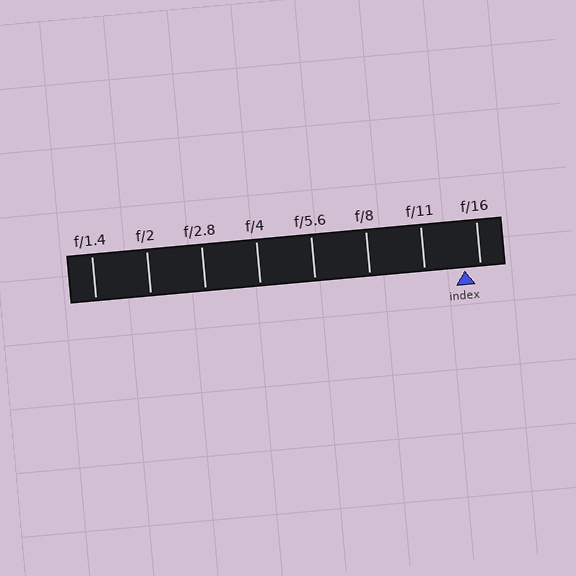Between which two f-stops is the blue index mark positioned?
The index mark is between f/11 and f/16.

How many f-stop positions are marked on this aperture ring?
There are 8 f-stop positions marked.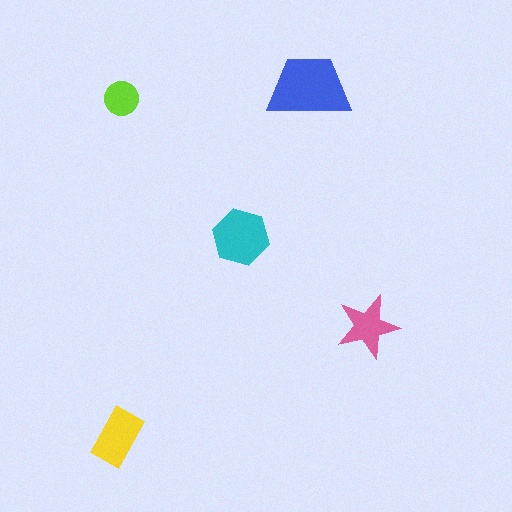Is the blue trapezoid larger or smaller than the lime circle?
Larger.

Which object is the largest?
The blue trapezoid.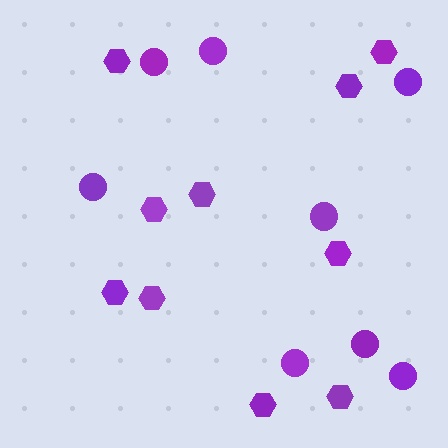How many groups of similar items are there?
There are 2 groups: one group of hexagons (10) and one group of circles (8).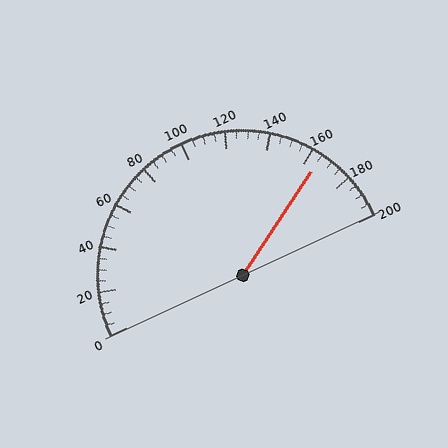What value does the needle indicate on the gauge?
The needle indicates approximately 165.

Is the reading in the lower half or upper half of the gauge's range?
The reading is in the upper half of the range (0 to 200).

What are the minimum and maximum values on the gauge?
The gauge ranges from 0 to 200.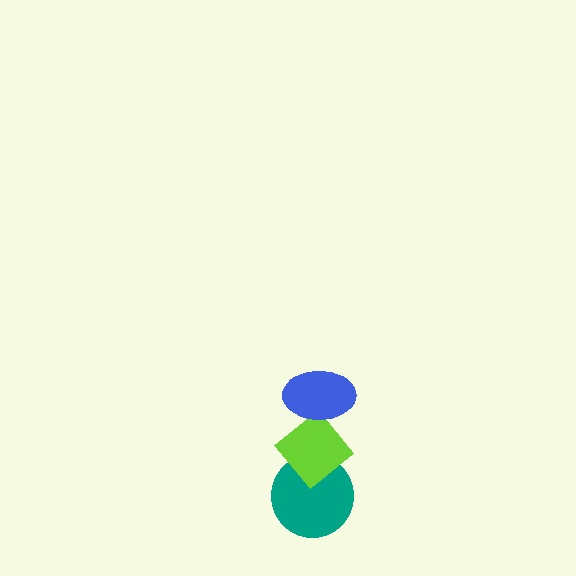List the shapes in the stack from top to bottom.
From top to bottom: the blue ellipse, the lime diamond, the teal circle.